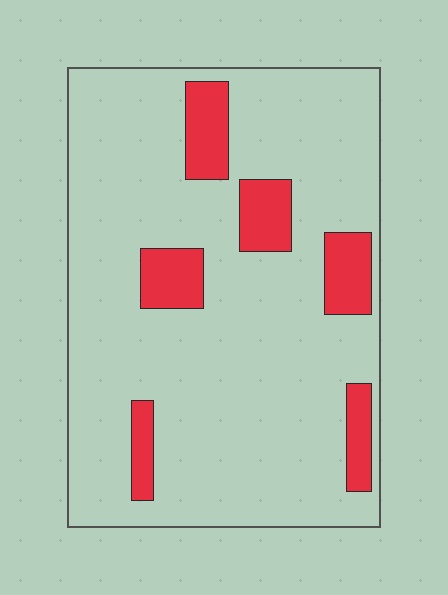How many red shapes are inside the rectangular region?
6.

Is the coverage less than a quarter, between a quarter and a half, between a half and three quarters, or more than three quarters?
Less than a quarter.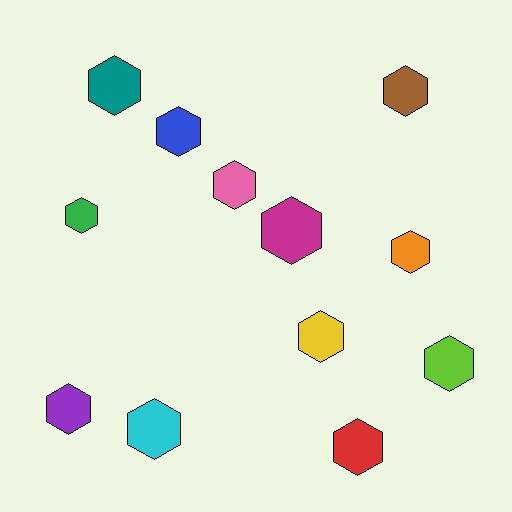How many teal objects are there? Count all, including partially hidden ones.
There is 1 teal object.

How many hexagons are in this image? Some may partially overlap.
There are 12 hexagons.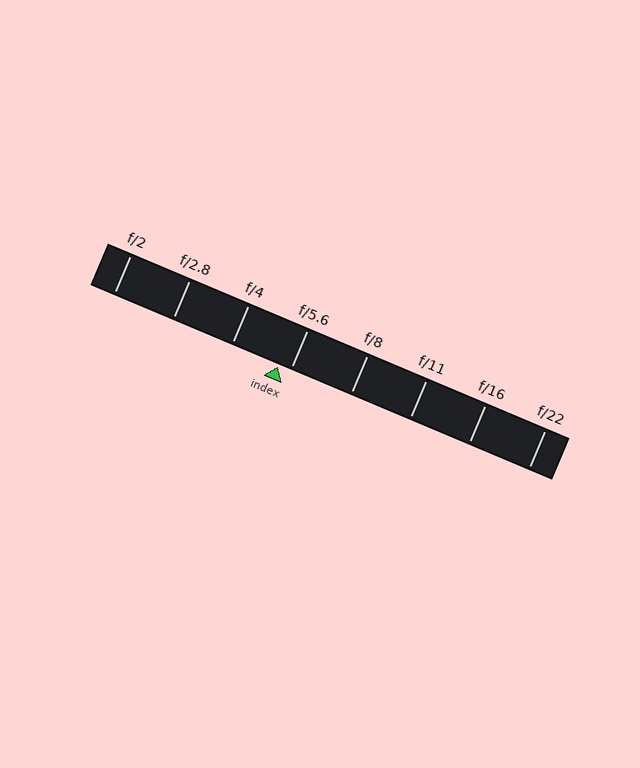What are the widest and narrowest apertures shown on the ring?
The widest aperture shown is f/2 and the narrowest is f/22.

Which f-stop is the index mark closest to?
The index mark is closest to f/5.6.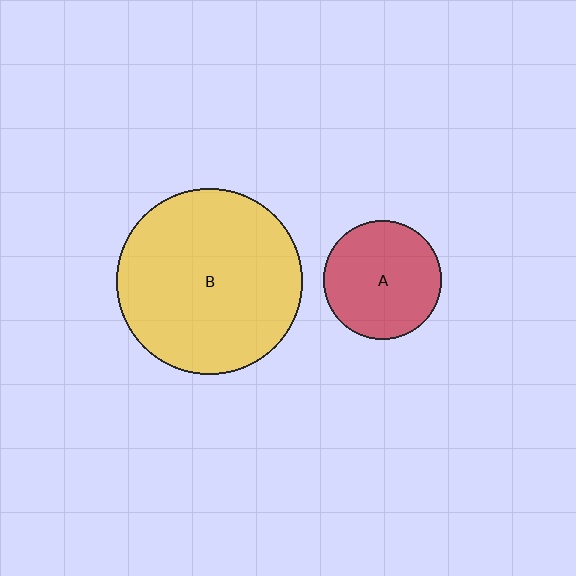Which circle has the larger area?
Circle B (yellow).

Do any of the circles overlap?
No, none of the circles overlap.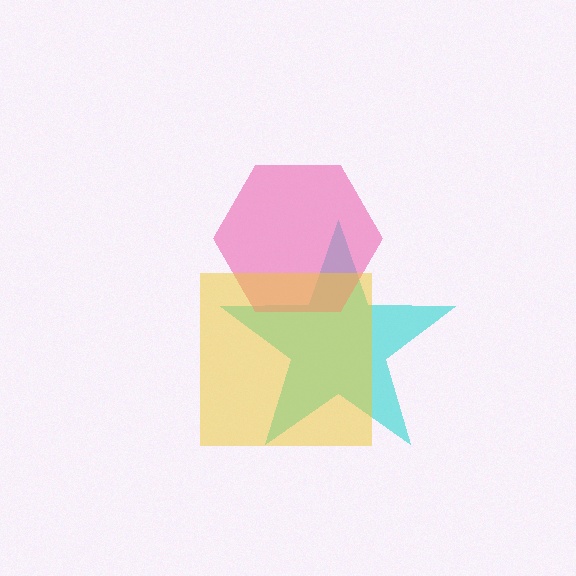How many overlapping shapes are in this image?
There are 3 overlapping shapes in the image.